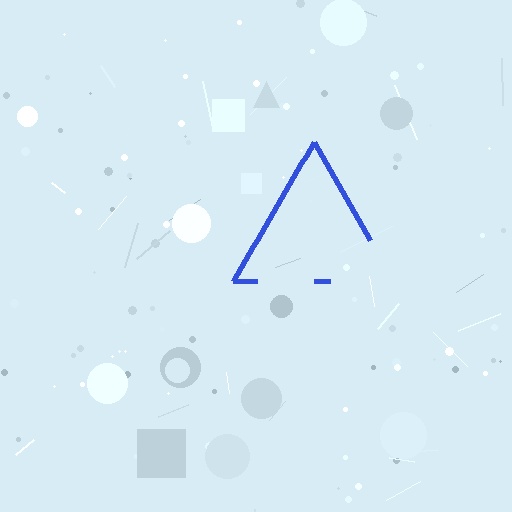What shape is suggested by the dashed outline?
The dashed outline suggests a triangle.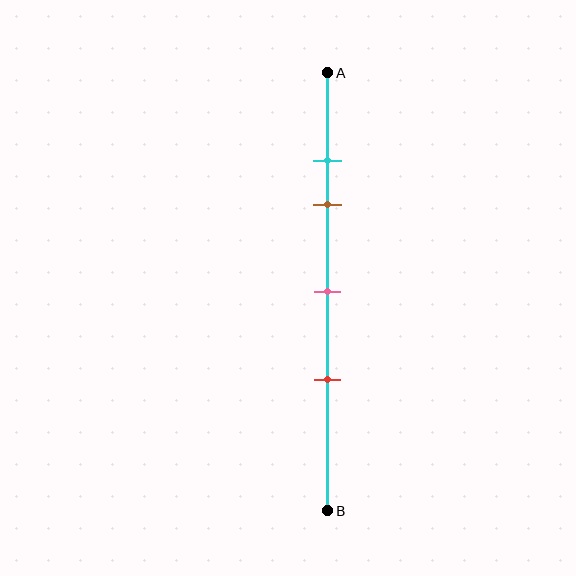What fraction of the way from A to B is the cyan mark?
The cyan mark is approximately 20% (0.2) of the way from A to B.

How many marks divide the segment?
There are 4 marks dividing the segment.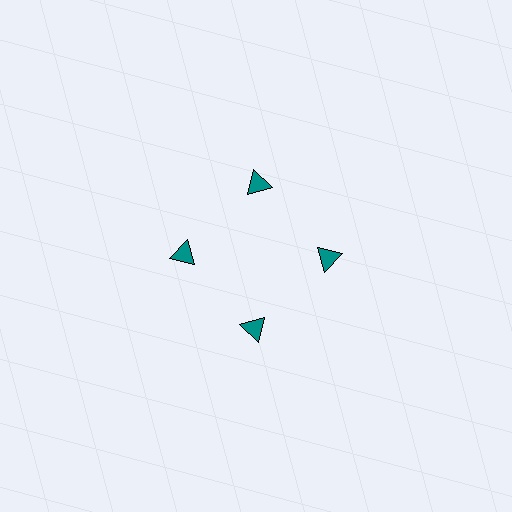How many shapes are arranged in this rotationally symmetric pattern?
There are 4 shapes, arranged in 4 groups of 1.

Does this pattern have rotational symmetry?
Yes, this pattern has 4-fold rotational symmetry. It looks the same after rotating 90 degrees around the center.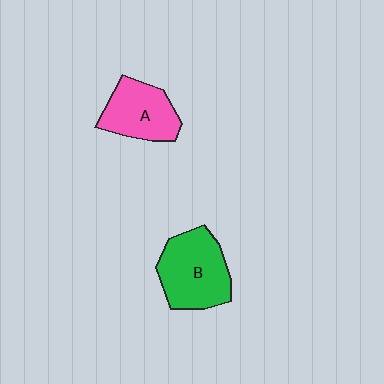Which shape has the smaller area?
Shape A (pink).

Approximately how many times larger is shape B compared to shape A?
Approximately 1.3 times.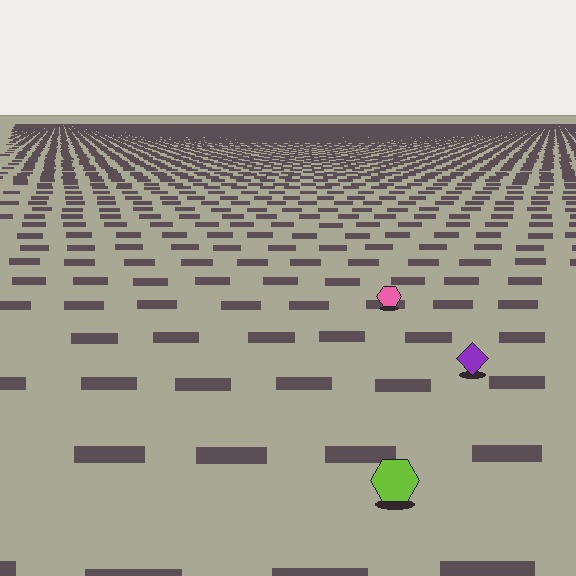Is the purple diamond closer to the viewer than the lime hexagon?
No. The lime hexagon is closer — you can tell from the texture gradient: the ground texture is coarser near it.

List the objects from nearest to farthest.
From nearest to farthest: the lime hexagon, the purple diamond, the pink hexagon.